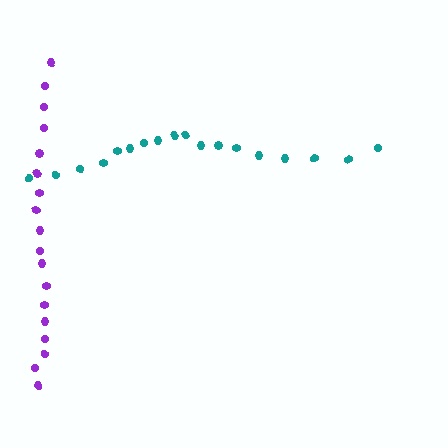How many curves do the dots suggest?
There are 2 distinct paths.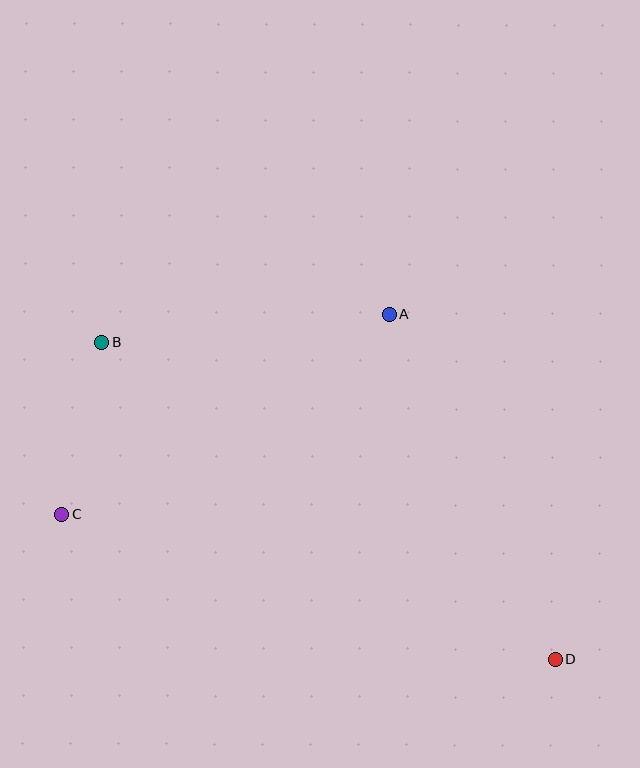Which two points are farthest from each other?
Points B and D are farthest from each other.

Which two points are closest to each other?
Points B and C are closest to each other.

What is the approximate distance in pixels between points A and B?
The distance between A and B is approximately 289 pixels.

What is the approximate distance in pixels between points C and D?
The distance between C and D is approximately 514 pixels.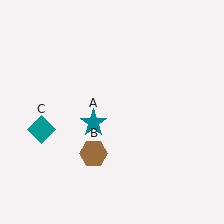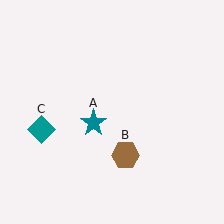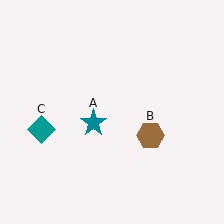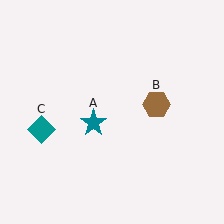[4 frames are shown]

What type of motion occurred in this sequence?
The brown hexagon (object B) rotated counterclockwise around the center of the scene.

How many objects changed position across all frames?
1 object changed position: brown hexagon (object B).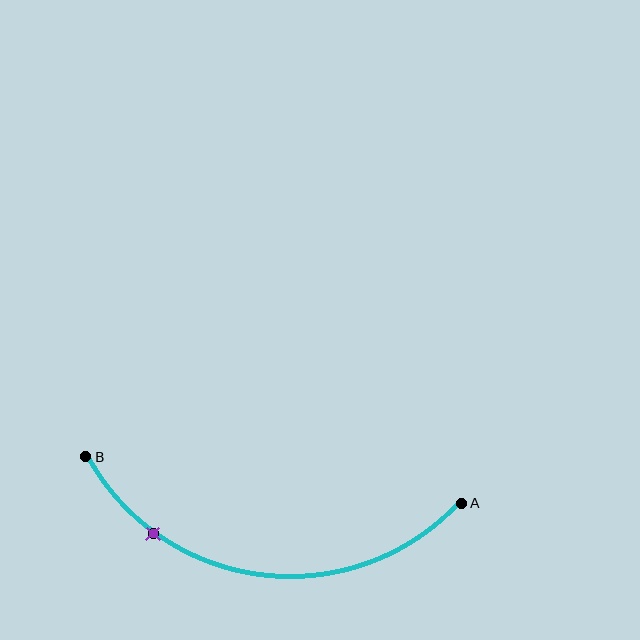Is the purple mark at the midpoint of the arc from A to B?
No. The purple mark lies on the arc but is closer to endpoint B. The arc midpoint would be at the point on the curve equidistant along the arc from both A and B.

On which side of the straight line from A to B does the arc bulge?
The arc bulges below the straight line connecting A and B.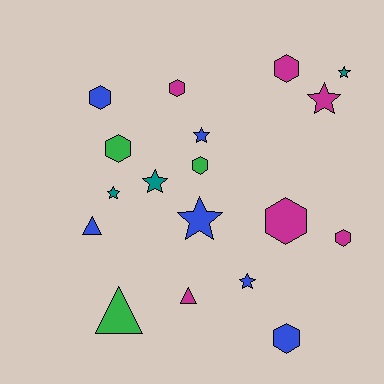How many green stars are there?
There are no green stars.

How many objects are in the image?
There are 18 objects.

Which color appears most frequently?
Magenta, with 6 objects.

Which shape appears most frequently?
Hexagon, with 8 objects.